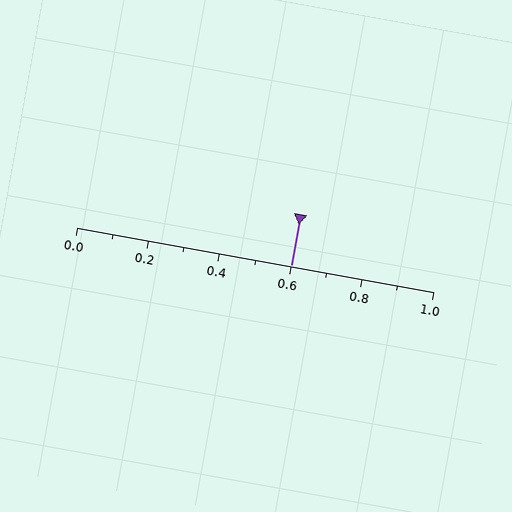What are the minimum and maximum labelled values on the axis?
The axis runs from 0.0 to 1.0.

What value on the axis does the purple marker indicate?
The marker indicates approximately 0.6.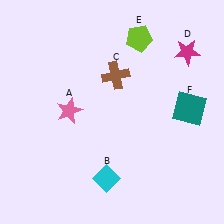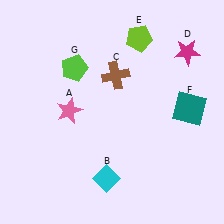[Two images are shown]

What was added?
A lime pentagon (G) was added in Image 2.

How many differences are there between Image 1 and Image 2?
There is 1 difference between the two images.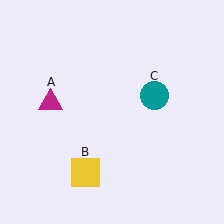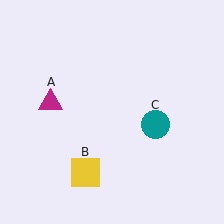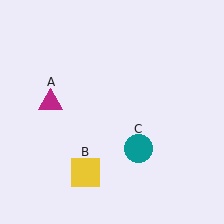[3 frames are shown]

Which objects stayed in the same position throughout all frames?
Magenta triangle (object A) and yellow square (object B) remained stationary.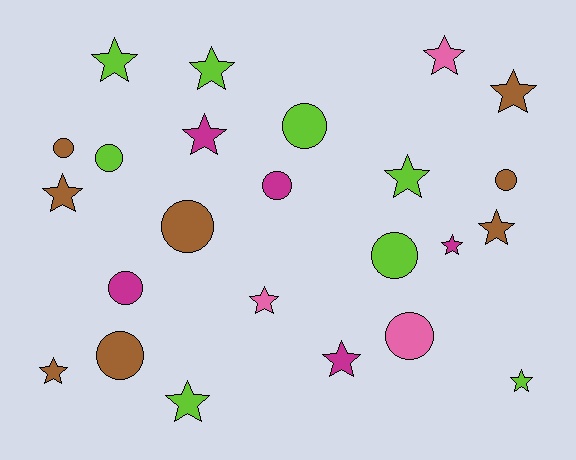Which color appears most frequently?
Lime, with 8 objects.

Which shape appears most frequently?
Star, with 14 objects.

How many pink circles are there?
There is 1 pink circle.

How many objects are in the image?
There are 24 objects.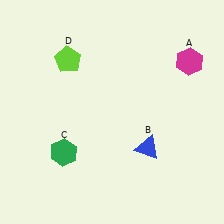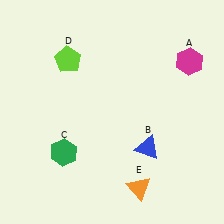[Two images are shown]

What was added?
An orange triangle (E) was added in Image 2.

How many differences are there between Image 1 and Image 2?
There is 1 difference between the two images.